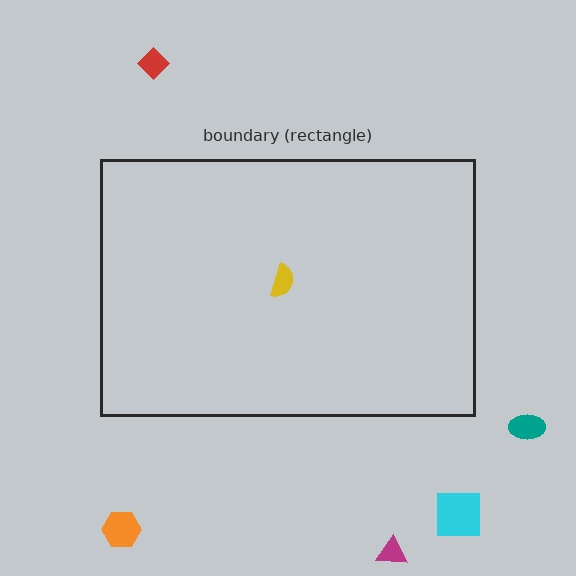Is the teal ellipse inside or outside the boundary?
Outside.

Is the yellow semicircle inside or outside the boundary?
Inside.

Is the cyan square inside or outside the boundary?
Outside.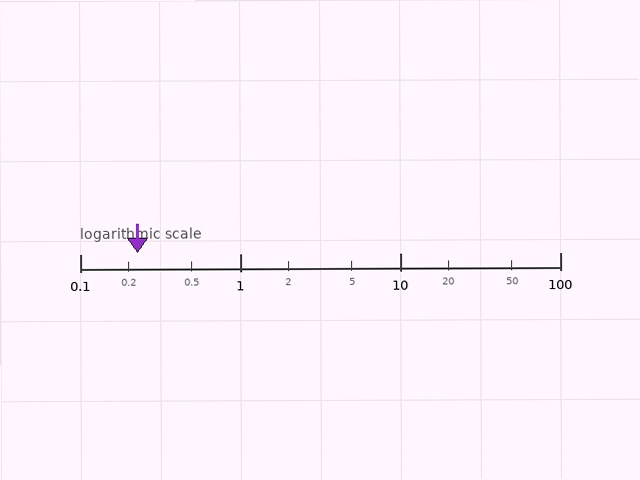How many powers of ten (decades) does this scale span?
The scale spans 3 decades, from 0.1 to 100.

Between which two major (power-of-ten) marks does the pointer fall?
The pointer is between 0.1 and 1.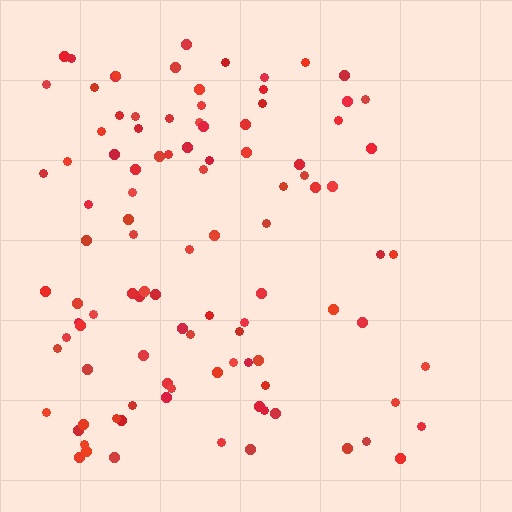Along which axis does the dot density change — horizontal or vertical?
Horizontal.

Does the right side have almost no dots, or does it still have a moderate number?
Still a moderate number, just noticeably fewer than the left.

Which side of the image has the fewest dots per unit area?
The right.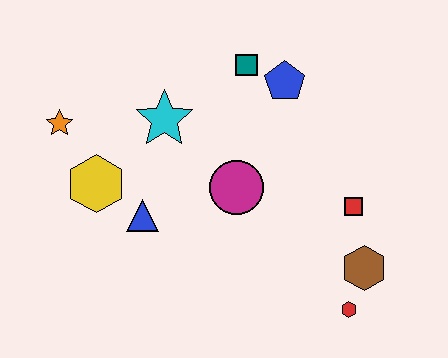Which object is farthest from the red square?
The orange star is farthest from the red square.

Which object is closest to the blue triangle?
The yellow hexagon is closest to the blue triangle.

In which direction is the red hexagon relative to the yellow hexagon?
The red hexagon is to the right of the yellow hexagon.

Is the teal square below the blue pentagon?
No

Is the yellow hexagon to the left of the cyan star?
Yes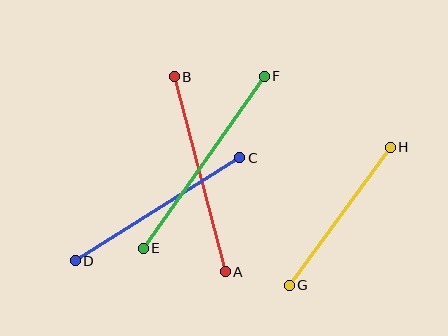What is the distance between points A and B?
The distance is approximately 201 pixels.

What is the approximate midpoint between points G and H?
The midpoint is at approximately (340, 216) pixels.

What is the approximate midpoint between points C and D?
The midpoint is at approximately (158, 209) pixels.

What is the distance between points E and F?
The distance is approximately 210 pixels.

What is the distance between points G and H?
The distance is approximately 171 pixels.